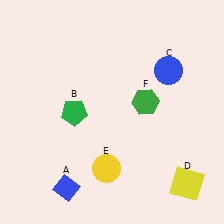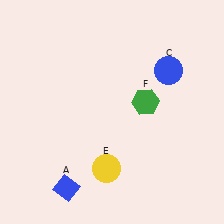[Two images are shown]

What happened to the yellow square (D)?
The yellow square (D) was removed in Image 2. It was in the bottom-right area of Image 1.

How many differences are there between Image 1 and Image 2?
There are 2 differences between the two images.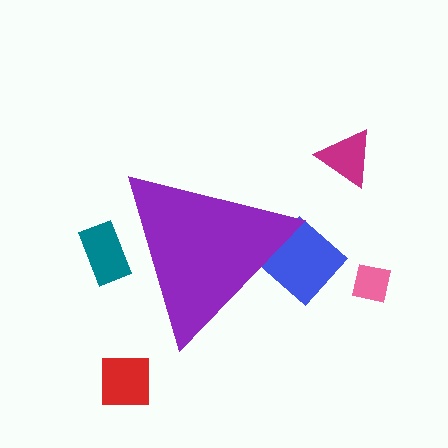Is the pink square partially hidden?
No, the pink square is fully visible.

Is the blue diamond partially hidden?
Yes, the blue diamond is partially hidden behind the purple triangle.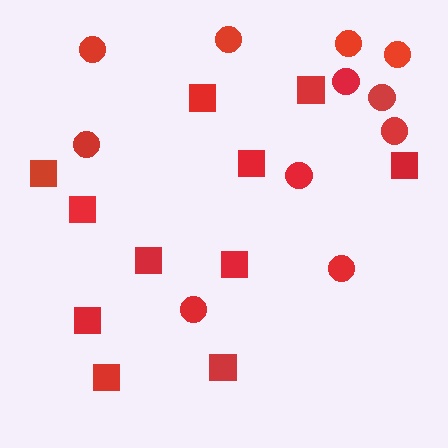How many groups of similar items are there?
There are 2 groups: one group of squares (11) and one group of circles (11).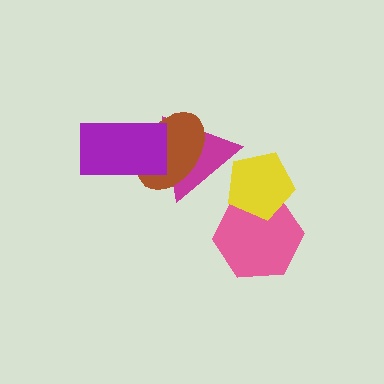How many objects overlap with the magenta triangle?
3 objects overlap with the magenta triangle.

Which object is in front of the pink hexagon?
The yellow pentagon is in front of the pink hexagon.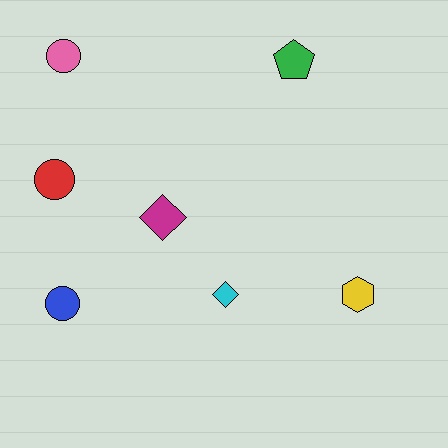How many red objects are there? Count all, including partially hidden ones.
There is 1 red object.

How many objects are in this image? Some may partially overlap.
There are 7 objects.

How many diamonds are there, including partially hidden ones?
There are 2 diamonds.